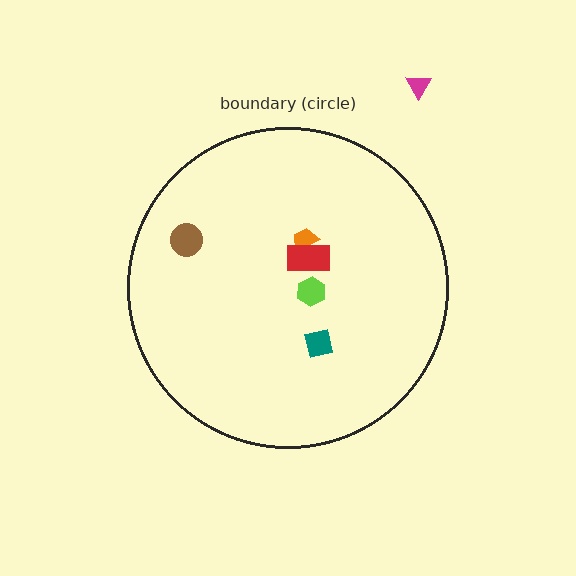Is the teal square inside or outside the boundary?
Inside.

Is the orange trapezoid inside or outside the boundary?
Inside.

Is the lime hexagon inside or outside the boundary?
Inside.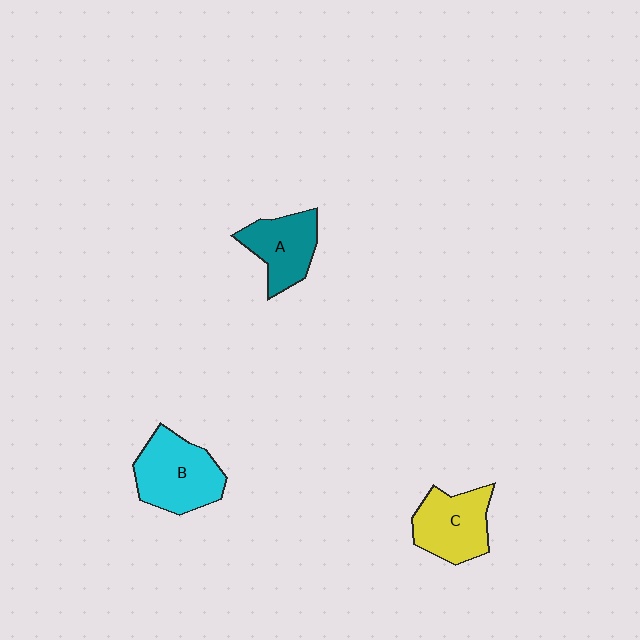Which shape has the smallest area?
Shape A (teal).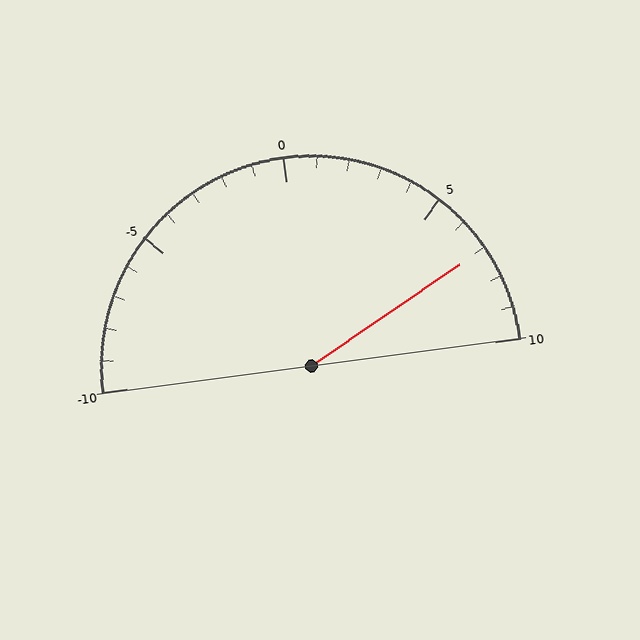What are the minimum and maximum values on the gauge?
The gauge ranges from -10 to 10.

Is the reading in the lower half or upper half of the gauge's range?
The reading is in the upper half of the range (-10 to 10).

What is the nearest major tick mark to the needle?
The nearest major tick mark is 5.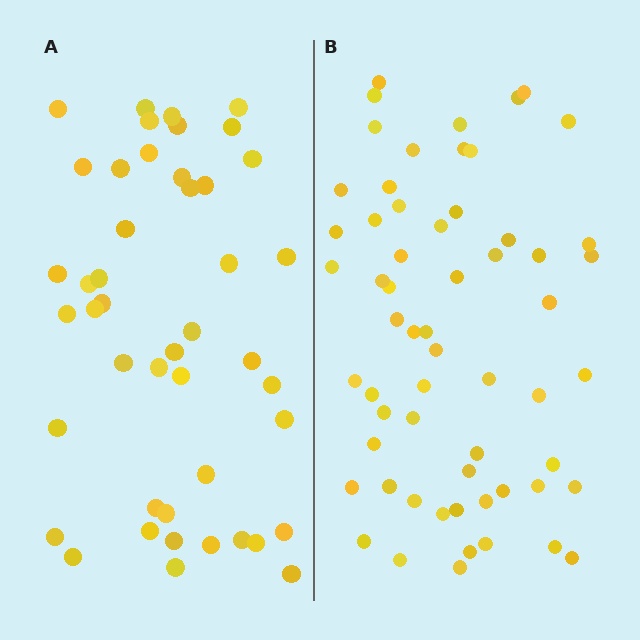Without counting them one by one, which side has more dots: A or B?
Region B (the right region) has more dots.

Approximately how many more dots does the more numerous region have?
Region B has approximately 15 more dots than region A.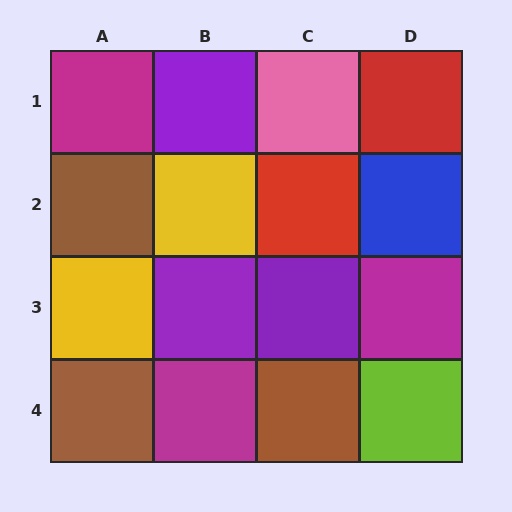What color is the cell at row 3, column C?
Purple.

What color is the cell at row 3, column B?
Purple.